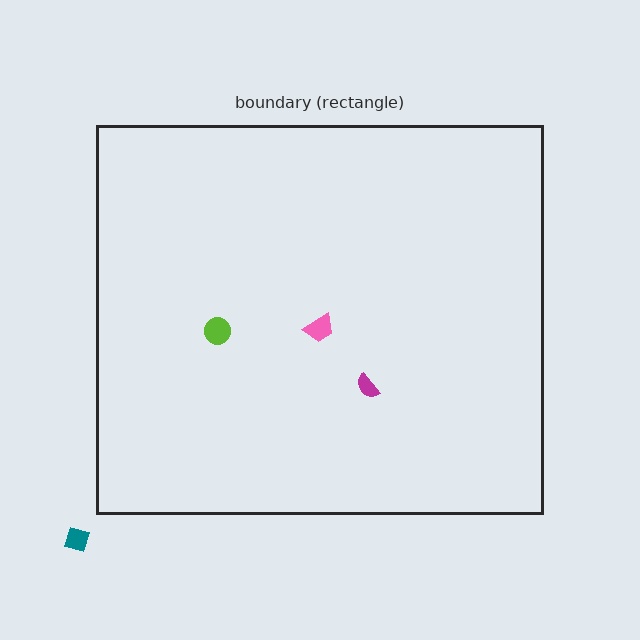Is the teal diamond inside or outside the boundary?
Outside.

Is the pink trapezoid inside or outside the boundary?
Inside.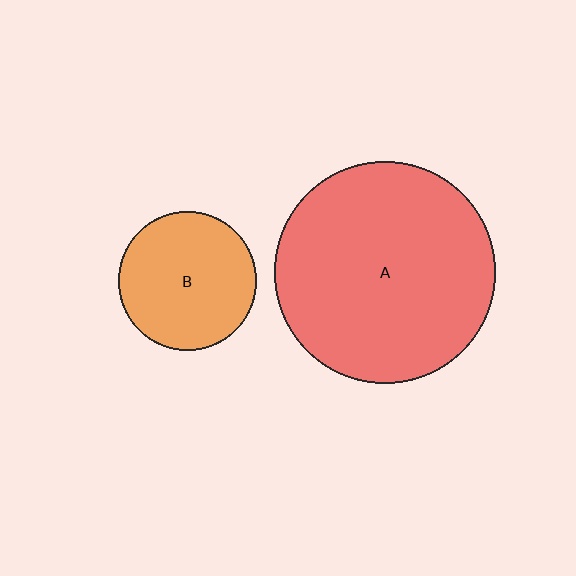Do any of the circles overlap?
No, none of the circles overlap.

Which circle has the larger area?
Circle A (red).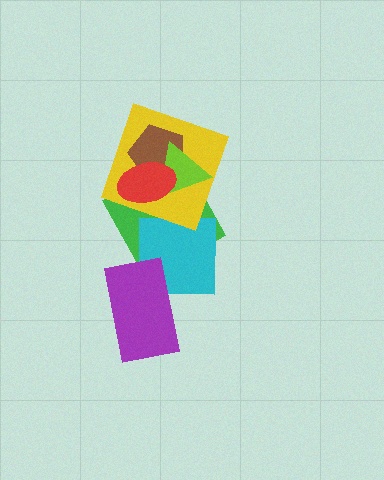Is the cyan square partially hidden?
Yes, it is partially covered by another shape.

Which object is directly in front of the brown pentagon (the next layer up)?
The lime triangle is directly in front of the brown pentagon.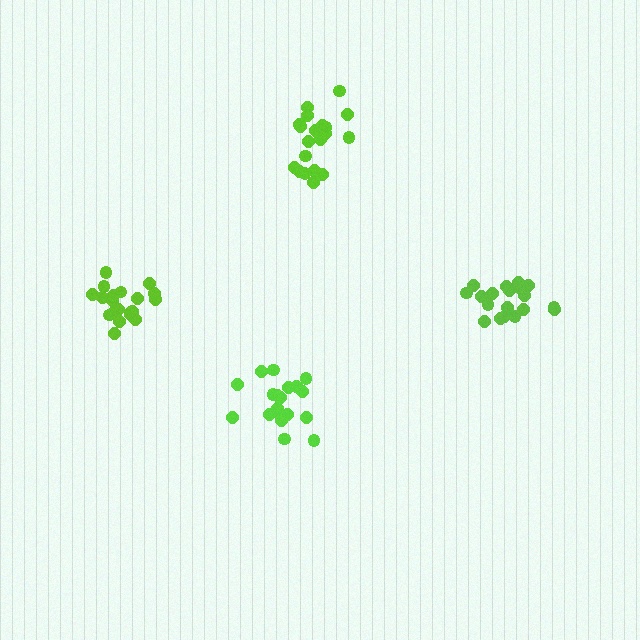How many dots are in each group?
Group 1: 19 dots, Group 2: 20 dots, Group 3: 19 dots, Group 4: 20 dots (78 total).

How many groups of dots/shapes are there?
There are 4 groups.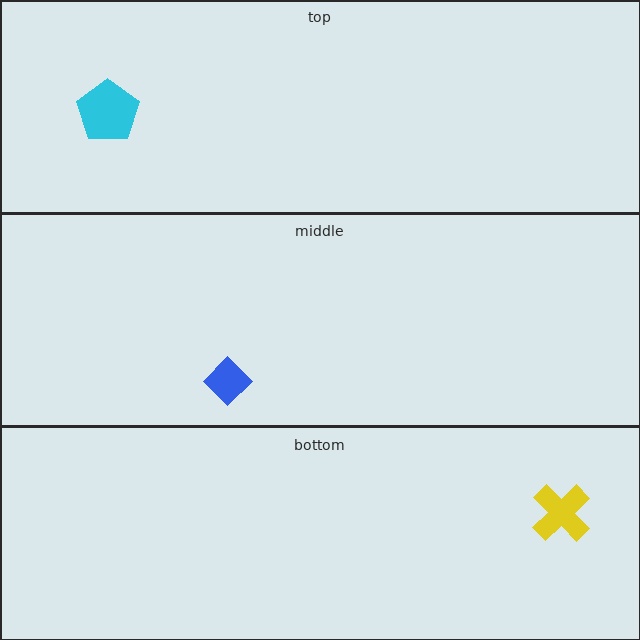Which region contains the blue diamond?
The middle region.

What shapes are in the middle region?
The blue diamond.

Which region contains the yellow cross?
The bottom region.